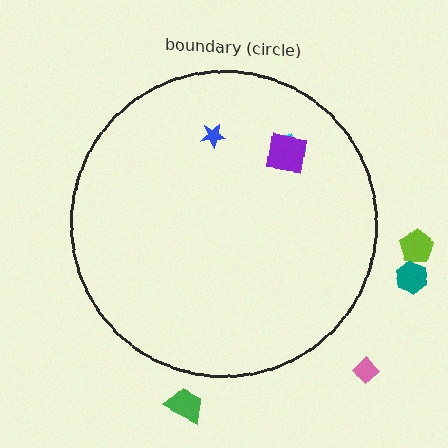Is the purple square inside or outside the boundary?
Inside.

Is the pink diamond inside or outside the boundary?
Outside.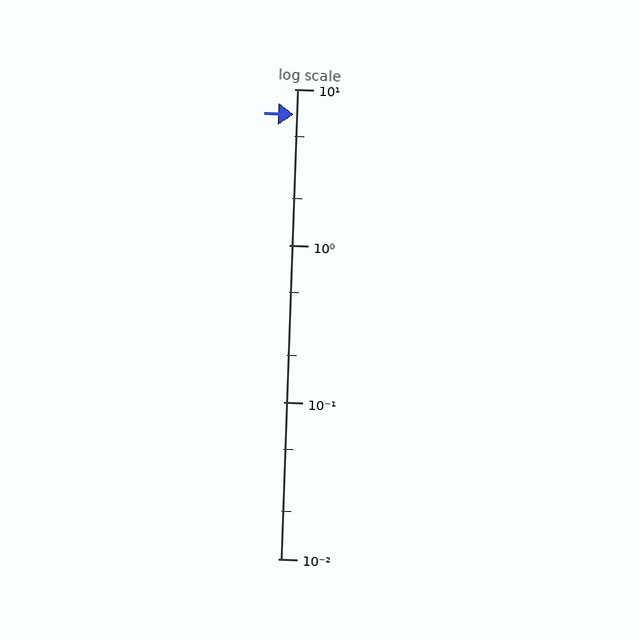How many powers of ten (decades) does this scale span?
The scale spans 3 decades, from 0.01 to 10.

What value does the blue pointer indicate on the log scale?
The pointer indicates approximately 6.9.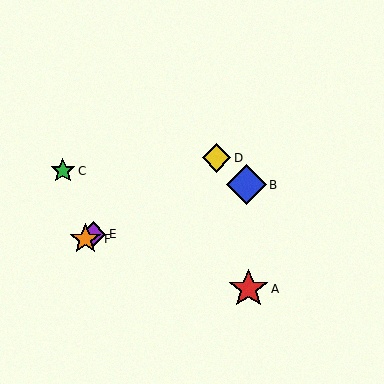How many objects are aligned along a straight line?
3 objects (D, E, F) are aligned along a straight line.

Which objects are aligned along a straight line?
Objects D, E, F are aligned along a straight line.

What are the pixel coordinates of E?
Object E is at (93, 234).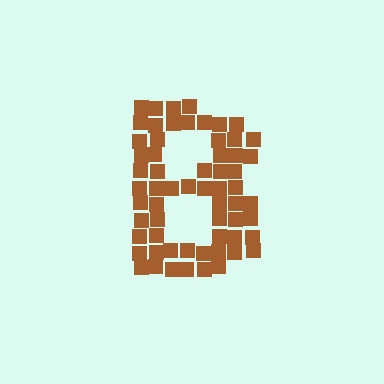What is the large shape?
The large shape is the letter B.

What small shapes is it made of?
It is made of small squares.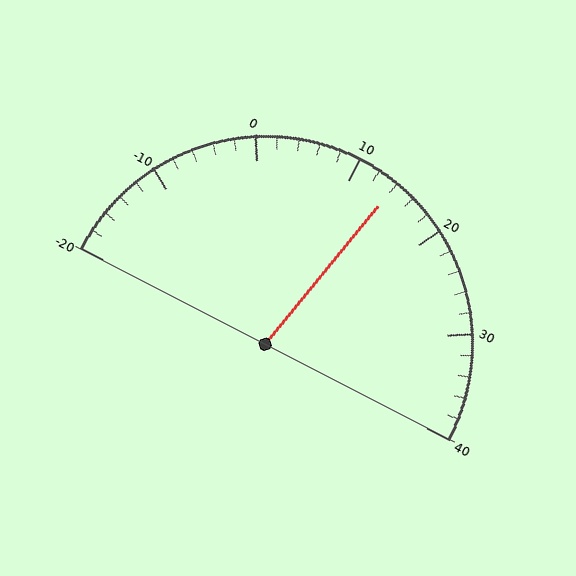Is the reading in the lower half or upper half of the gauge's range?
The reading is in the upper half of the range (-20 to 40).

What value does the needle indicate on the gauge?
The needle indicates approximately 14.